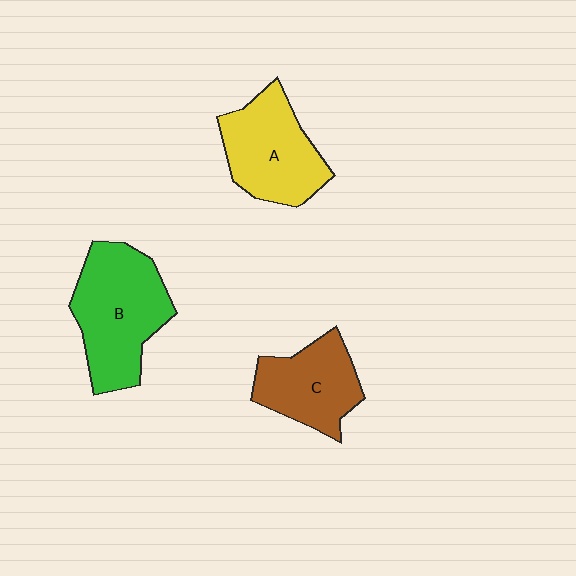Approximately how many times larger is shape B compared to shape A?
Approximately 1.2 times.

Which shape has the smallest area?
Shape C (brown).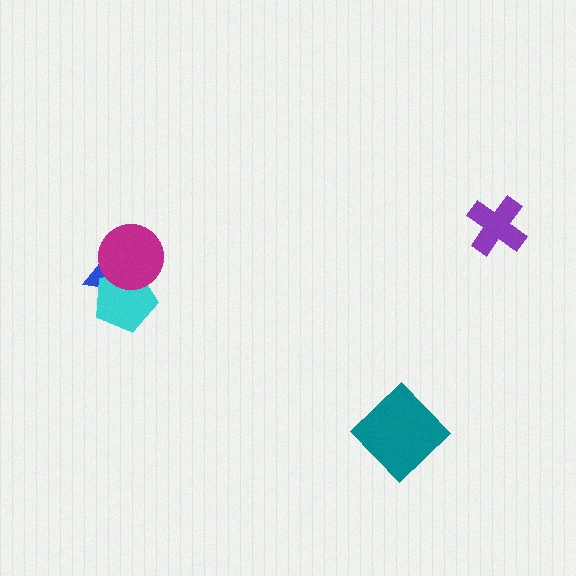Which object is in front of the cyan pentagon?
The magenta circle is in front of the cyan pentagon.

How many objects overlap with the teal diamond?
0 objects overlap with the teal diamond.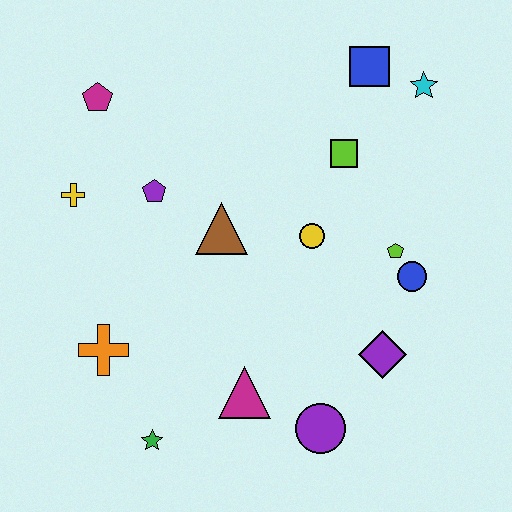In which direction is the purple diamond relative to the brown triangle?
The purple diamond is to the right of the brown triangle.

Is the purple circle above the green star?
Yes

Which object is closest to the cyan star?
The blue square is closest to the cyan star.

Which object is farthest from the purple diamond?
The magenta pentagon is farthest from the purple diamond.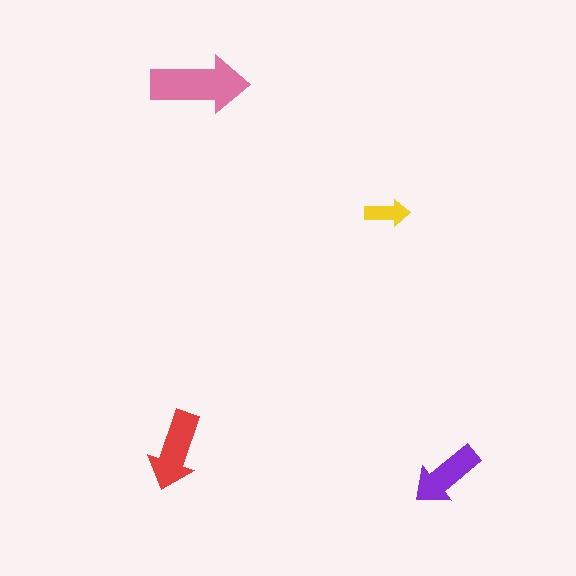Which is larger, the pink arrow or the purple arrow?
The pink one.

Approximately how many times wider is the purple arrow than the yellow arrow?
About 1.5 times wider.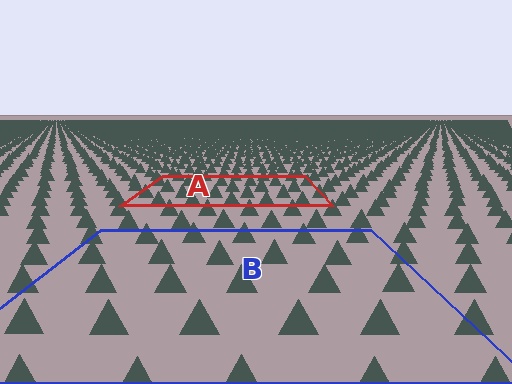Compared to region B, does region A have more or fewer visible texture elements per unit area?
Region A has more texture elements per unit area — they are packed more densely because it is farther away.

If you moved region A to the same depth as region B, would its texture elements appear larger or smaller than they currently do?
They would appear larger. At a closer depth, the same texture elements are projected at a bigger on-screen size.